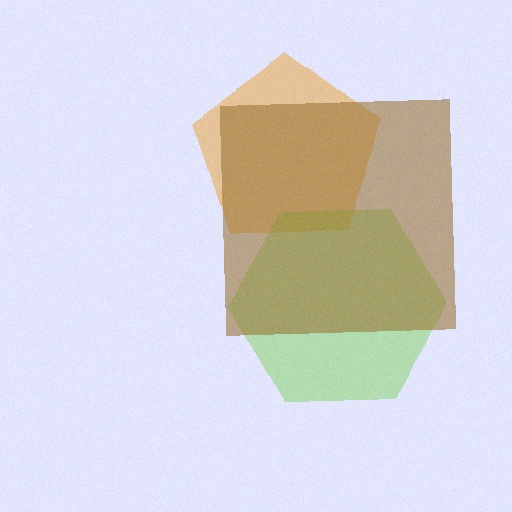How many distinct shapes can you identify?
There are 3 distinct shapes: an orange pentagon, a lime hexagon, a brown square.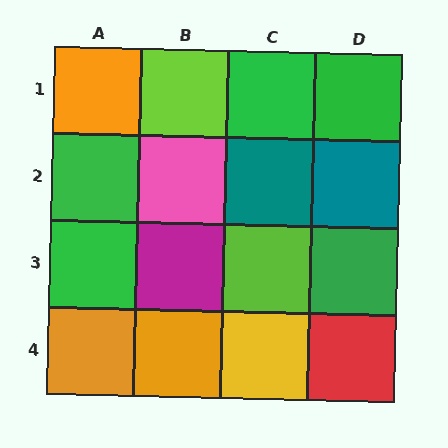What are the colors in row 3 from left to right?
Green, magenta, lime, green.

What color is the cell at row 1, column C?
Green.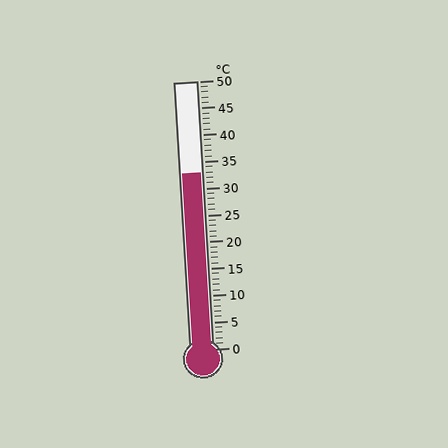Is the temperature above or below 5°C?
The temperature is above 5°C.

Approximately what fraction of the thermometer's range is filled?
The thermometer is filled to approximately 65% of its range.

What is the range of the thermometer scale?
The thermometer scale ranges from 0°C to 50°C.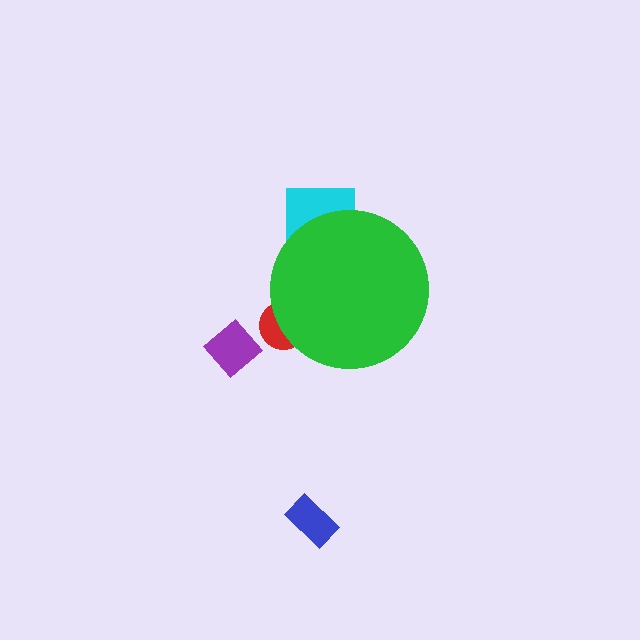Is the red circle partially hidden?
Yes, the red circle is partially hidden behind the green circle.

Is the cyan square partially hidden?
Yes, the cyan square is partially hidden behind the green circle.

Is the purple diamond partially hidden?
No, the purple diamond is fully visible.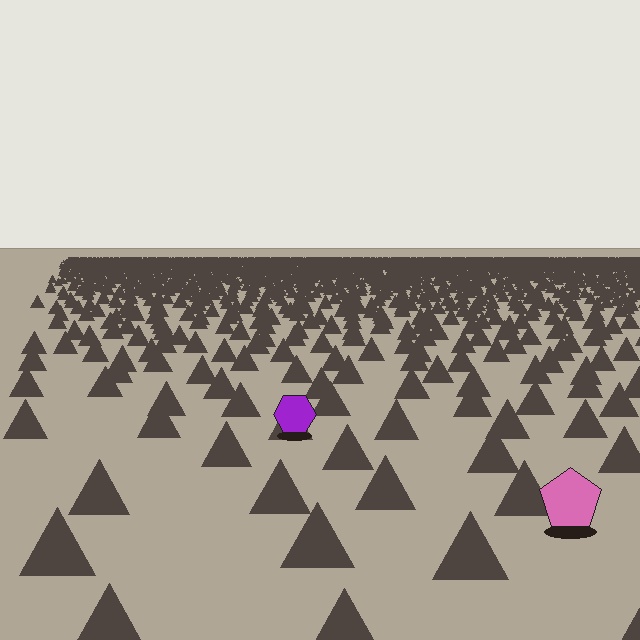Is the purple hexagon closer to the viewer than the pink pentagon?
No. The pink pentagon is closer — you can tell from the texture gradient: the ground texture is coarser near it.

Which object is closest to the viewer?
The pink pentagon is closest. The texture marks near it are larger and more spread out.